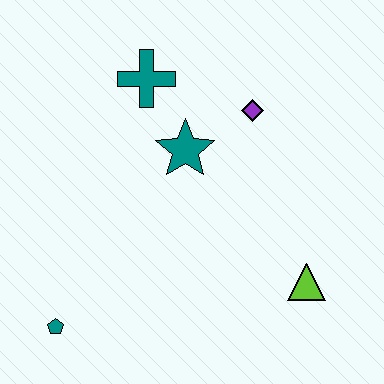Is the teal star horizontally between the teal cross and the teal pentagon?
No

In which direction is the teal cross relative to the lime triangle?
The teal cross is above the lime triangle.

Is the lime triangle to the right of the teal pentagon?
Yes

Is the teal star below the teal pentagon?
No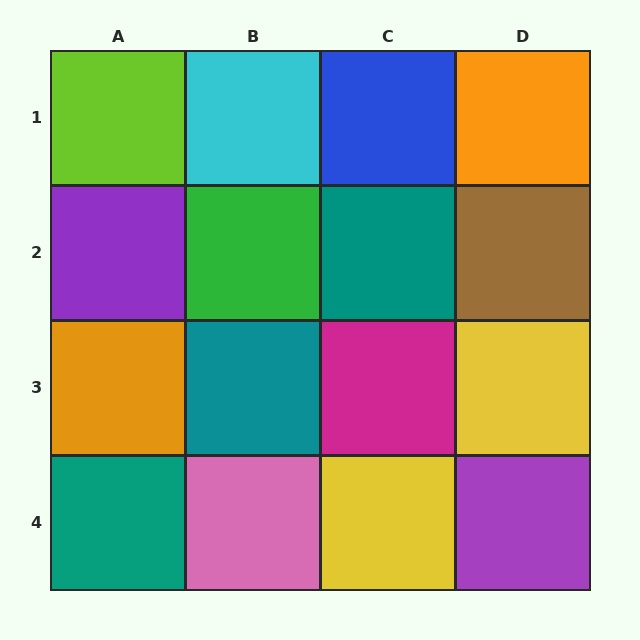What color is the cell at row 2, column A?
Purple.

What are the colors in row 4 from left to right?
Teal, pink, yellow, purple.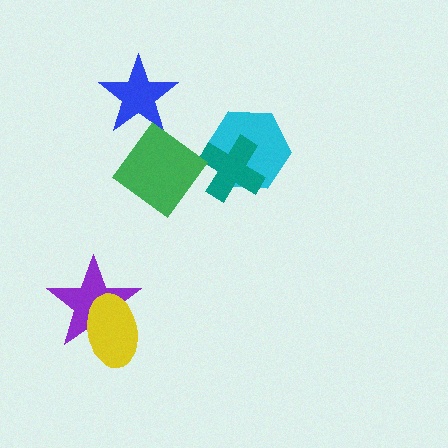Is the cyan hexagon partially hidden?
Yes, it is partially covered by another shape.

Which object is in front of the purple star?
The yellow ellipse is in front of the purple star.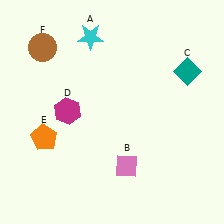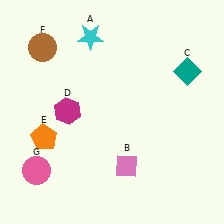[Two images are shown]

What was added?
A pink circle (G) was added in Image 2.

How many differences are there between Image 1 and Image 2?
There is 1 difference between the two images.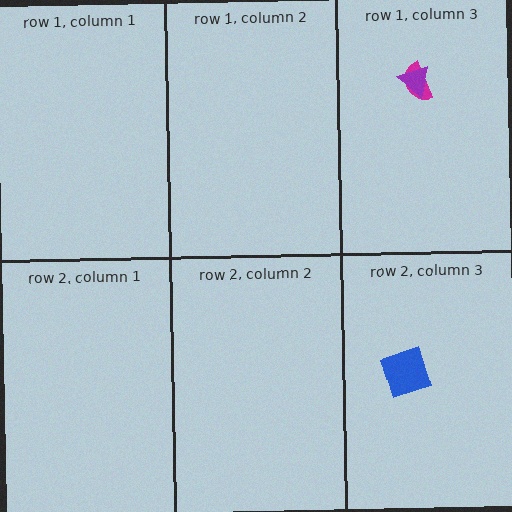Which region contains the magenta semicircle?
The row 1, column 3 region.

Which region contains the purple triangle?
The row 1, column 3 region.